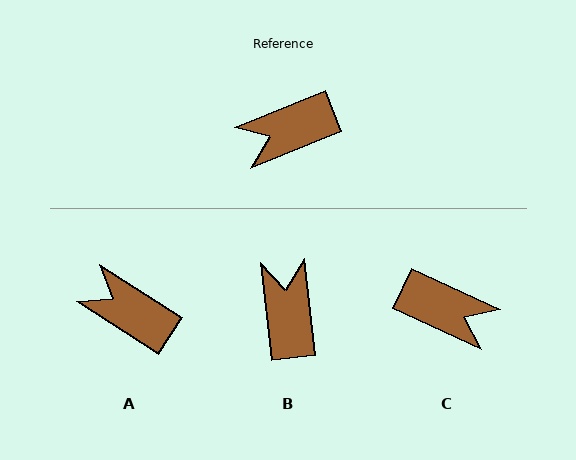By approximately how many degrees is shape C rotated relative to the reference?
Approximately 133 degrees counter-clockwise.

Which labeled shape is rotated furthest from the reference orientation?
C, about 133 degrees away.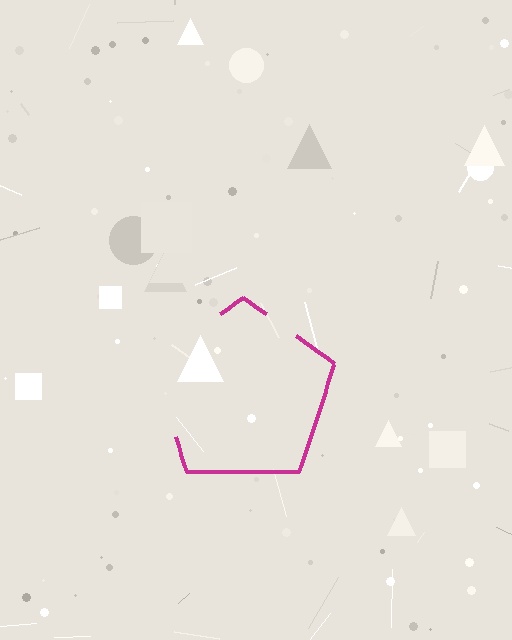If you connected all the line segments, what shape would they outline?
They would outline a pentagon.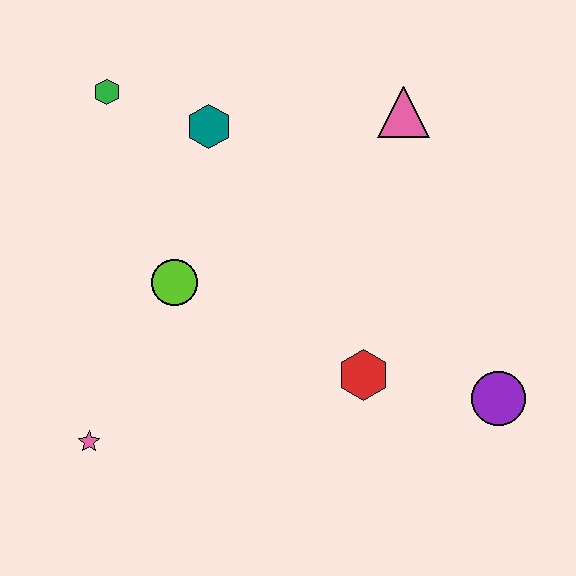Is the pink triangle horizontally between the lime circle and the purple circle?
Yes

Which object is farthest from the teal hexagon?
The purple circle is farthest from the teal hexagon.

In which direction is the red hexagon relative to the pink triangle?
The red hexagon is below the pink triangle.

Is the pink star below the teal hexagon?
Yes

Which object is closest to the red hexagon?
The purple circle is closest to the red hexagon.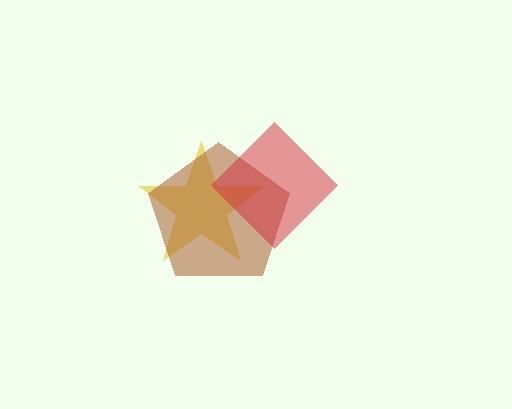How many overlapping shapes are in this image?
There are 3 overlapping shapes in the image.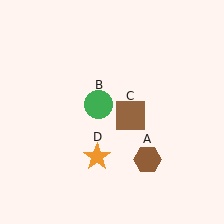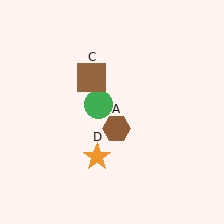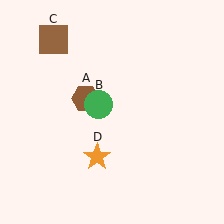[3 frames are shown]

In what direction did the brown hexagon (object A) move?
The brown hexagon (object A) moved up and to the left.